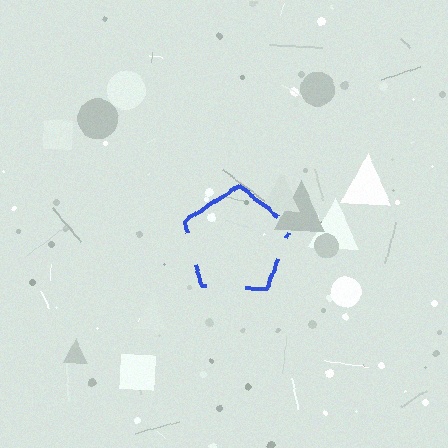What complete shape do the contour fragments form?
The contour fragments form a pentagon.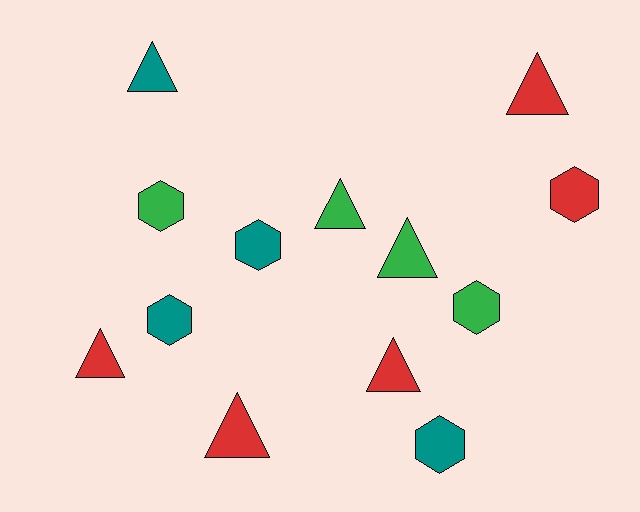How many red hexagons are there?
There is 1 red hexagon.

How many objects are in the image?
There are 13 objects.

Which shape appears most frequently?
Triangle, with 7 objects.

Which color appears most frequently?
Red, with 5 objects.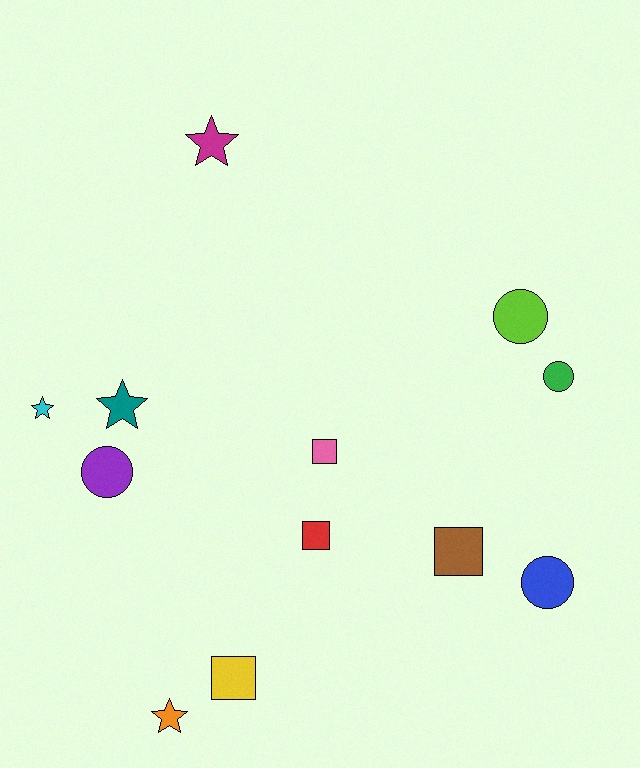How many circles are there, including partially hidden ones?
There are 4 circles.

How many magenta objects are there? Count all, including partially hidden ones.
There is 1 magenta object.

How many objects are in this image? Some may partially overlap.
There are 12 objects.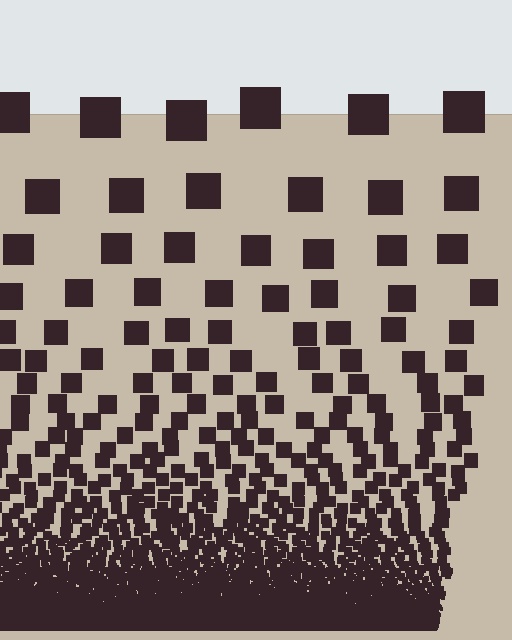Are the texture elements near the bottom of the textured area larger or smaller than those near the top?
Smaller. The gradient is inverted — elements near the bottom are smaller and denser.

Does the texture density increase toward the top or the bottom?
Density increases toward the bottom.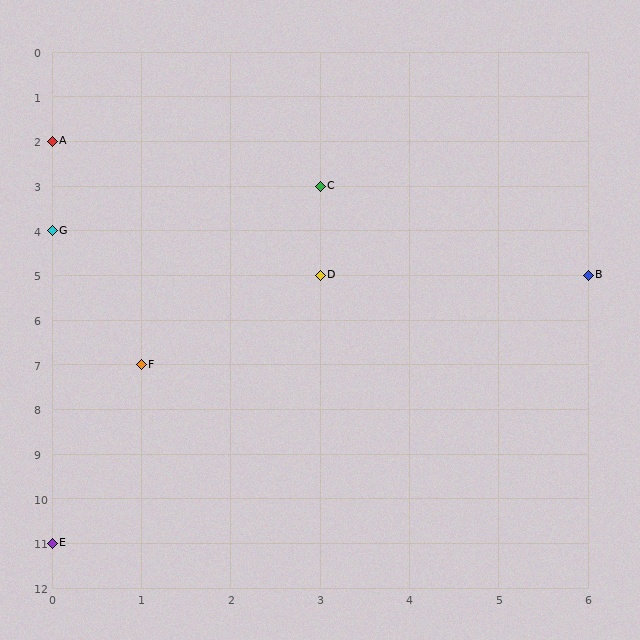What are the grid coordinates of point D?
Point D is at grid coordinates (3, 5).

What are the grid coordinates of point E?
Point E is at grid coordinates (0, 11).